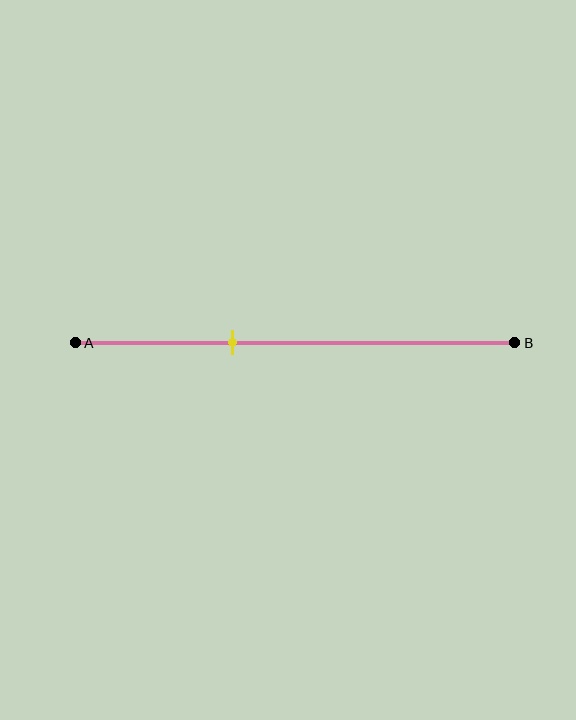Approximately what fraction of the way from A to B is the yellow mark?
The yellow mark is approximately 35% of the way from A to B.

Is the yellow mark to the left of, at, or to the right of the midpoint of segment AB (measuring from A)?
The yellow mark is to the left of the midpoint of segment AB.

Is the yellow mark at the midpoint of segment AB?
No, the mark is at about 35% from A, not at the 50% midpoint.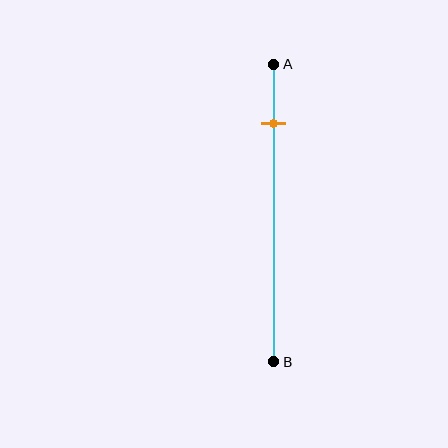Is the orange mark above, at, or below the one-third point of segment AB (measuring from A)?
The orange mark is above the one-third point of segment AB.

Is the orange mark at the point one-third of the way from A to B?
No, the mark is at about 20% from A, not at the 33% one-third point.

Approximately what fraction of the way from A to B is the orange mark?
The orange mark is approximately 20% of the way from A to B.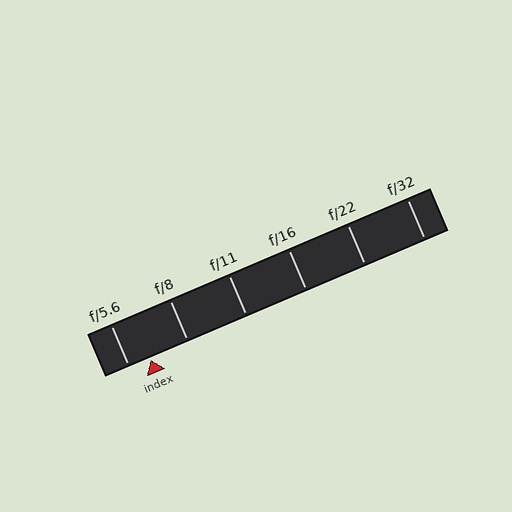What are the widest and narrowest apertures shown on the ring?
The widest aperture shown is f/5.6 and the narrowest is f/32.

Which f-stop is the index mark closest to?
The index mark is closest to f/5.6.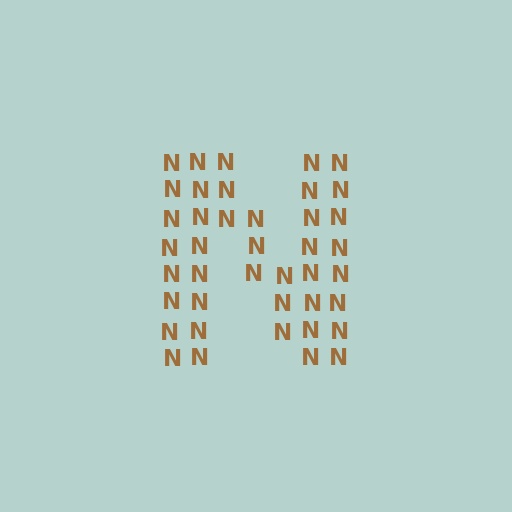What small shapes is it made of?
It is made of small letter N's.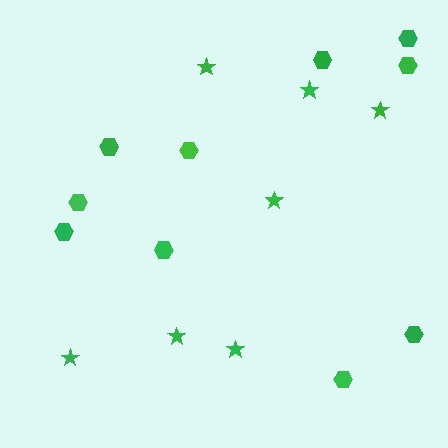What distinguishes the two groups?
There are 2 groups: one group of hexagons (10) and one group of stars (7).